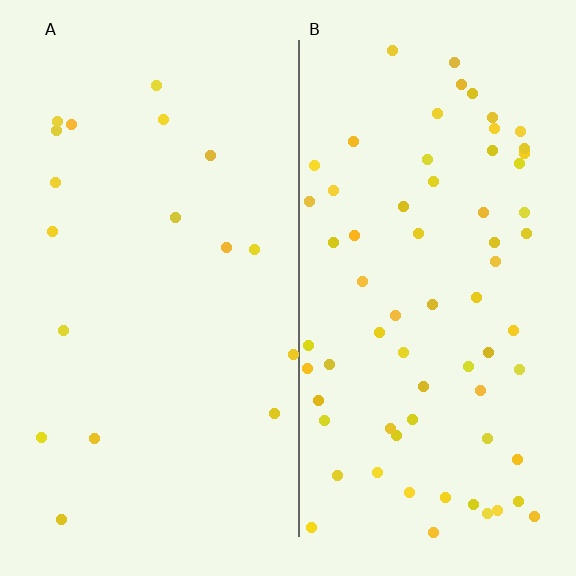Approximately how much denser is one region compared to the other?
Approximately 3.9× — region B over region A.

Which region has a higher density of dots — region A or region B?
B (the right).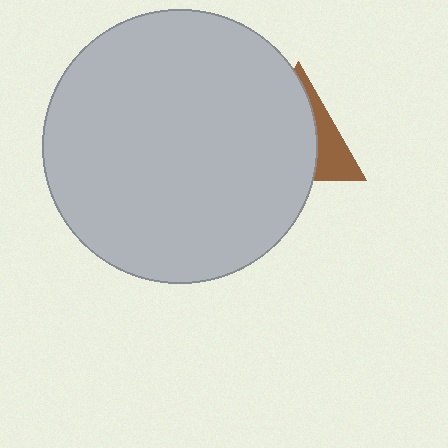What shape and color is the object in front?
The object in front is a light gray circle.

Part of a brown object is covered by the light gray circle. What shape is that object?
It is a triangle.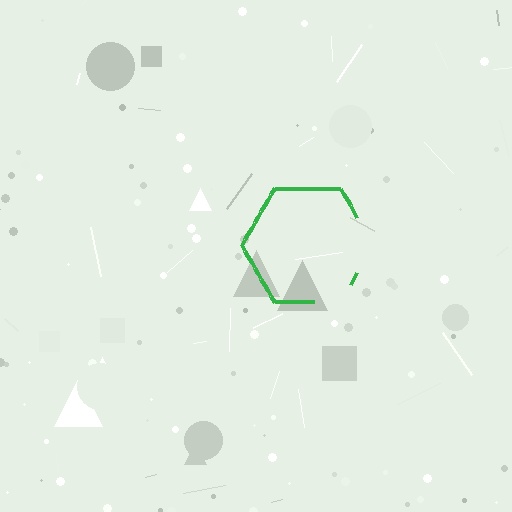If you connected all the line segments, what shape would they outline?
They would outline a hexagon.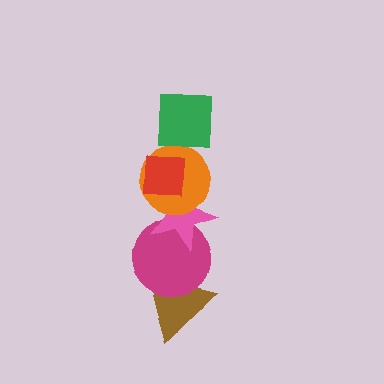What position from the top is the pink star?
The pink star is 4th from the top.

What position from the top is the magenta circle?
The magenta circle is 5th from the top.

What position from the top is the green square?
The green square is 1st from the top.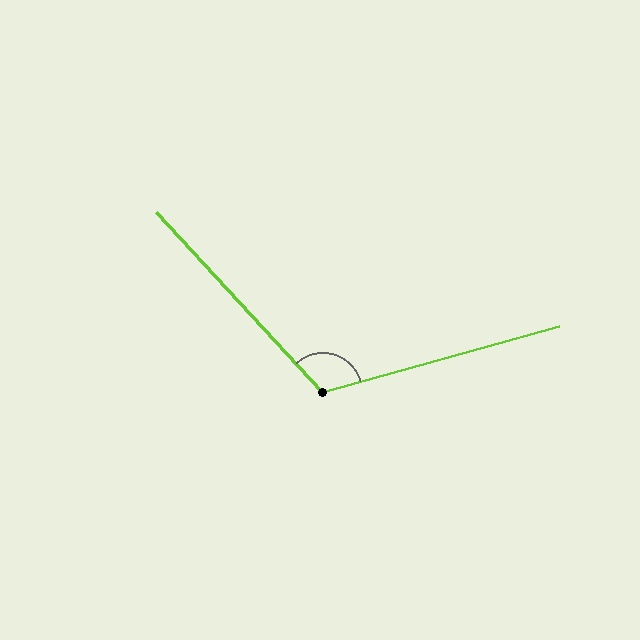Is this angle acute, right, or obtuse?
It is obtuse.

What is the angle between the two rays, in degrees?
Approximately 117 degrees.